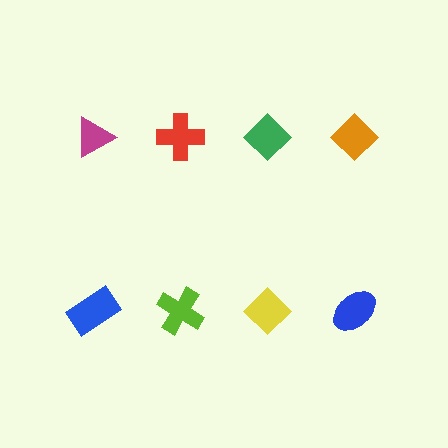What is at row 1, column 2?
A red cross.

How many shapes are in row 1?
4 shapes.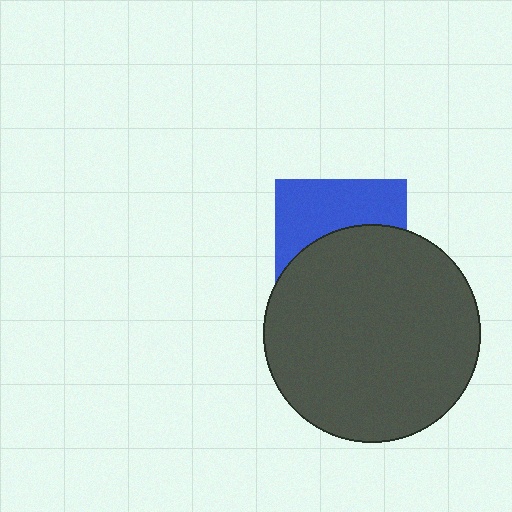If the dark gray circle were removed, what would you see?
You would see the complete blue square.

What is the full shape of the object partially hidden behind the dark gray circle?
The partially hidden object is a blue square.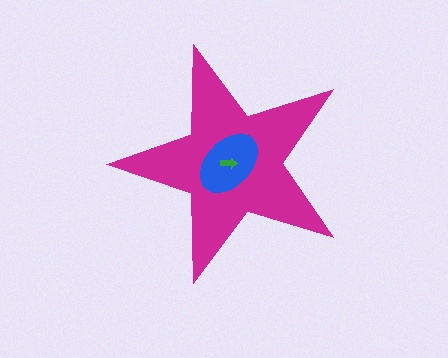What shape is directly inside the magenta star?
The blue ellipse.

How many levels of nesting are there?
3.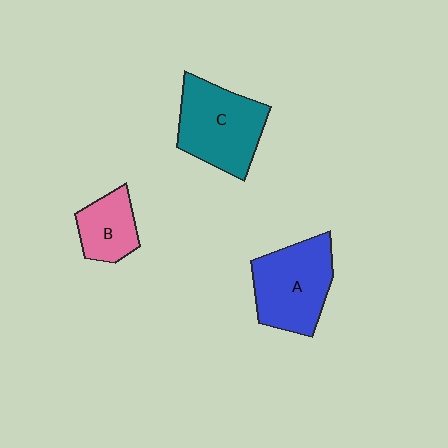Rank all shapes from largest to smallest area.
From largest to smallest: C (teal), A (blue), B (pink).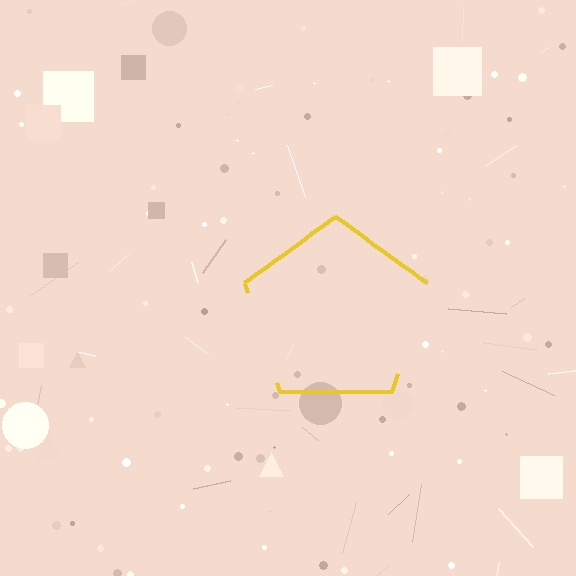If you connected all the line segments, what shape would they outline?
They would outline a pentagon.